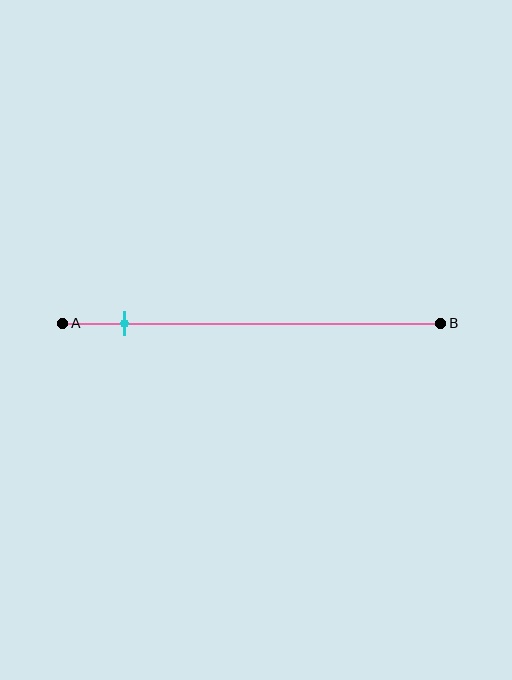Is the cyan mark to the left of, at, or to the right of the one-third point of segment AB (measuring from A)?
The cyan mark is to the left of the one-third point of segment AB.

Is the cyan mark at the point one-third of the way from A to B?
No, the mark is at about 15% from A, not at the 33% one-third point.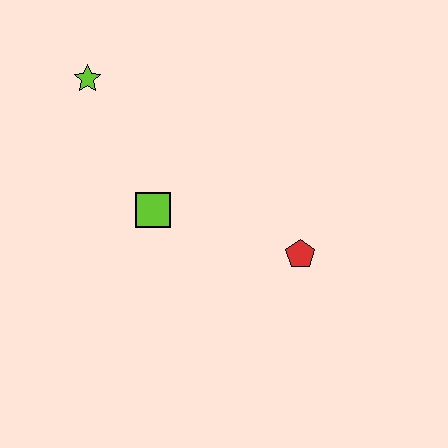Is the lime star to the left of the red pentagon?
Yes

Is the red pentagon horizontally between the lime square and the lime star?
No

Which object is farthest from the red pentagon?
The lime star is farthest from the red pentagon.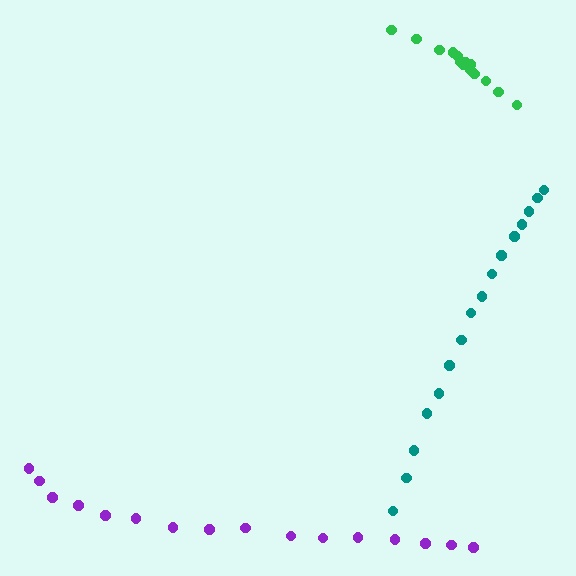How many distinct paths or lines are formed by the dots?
There are 3 distinct paths.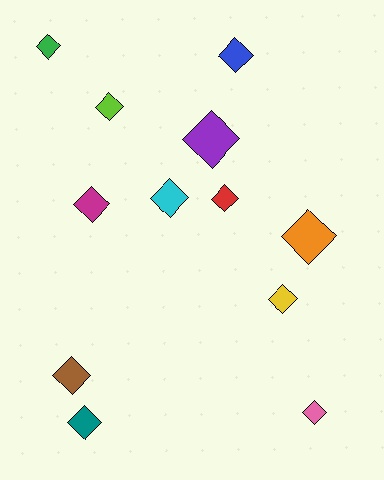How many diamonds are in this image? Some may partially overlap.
There are 12 diamonds.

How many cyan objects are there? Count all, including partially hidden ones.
There is 1 cyan object.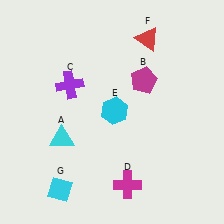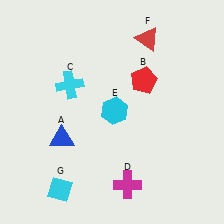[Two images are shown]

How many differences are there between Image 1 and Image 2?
There are 3 differences between the two images.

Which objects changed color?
A changed from cyan to blue. B changed from magenta to red. C changed from purple to cyan.